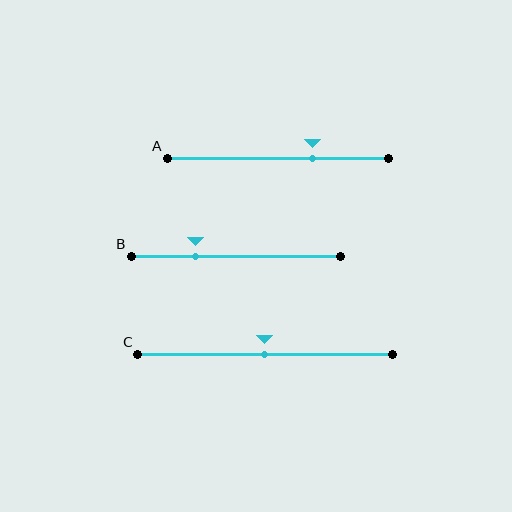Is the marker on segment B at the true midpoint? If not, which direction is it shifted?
No, the marker on segment B is shifted to the left by about 19% of the segment length.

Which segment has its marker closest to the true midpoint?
Segment C has its marker closest to the true midpoint.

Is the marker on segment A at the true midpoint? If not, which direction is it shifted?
No, the marker on segment A is shifted to the right by about 16% of the segment length.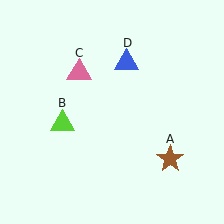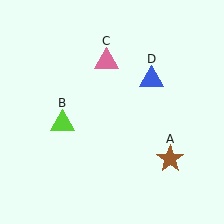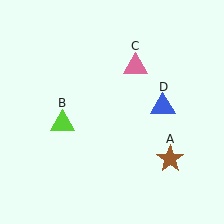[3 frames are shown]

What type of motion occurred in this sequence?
The pink triangle (object C), blue triangle (object D) rotated clockwise around the center of the scene.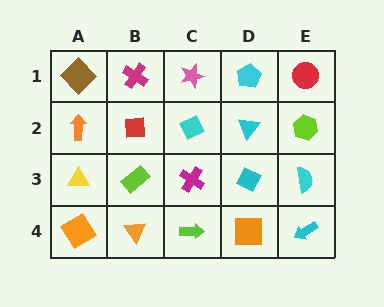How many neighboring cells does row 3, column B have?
4.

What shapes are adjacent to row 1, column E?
A lime hexagon (row 2, column E), a cyan pentagon (row 1, column D).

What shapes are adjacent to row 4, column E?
A cyan semicircle (row 3, column E), an orange square (row 4, column D).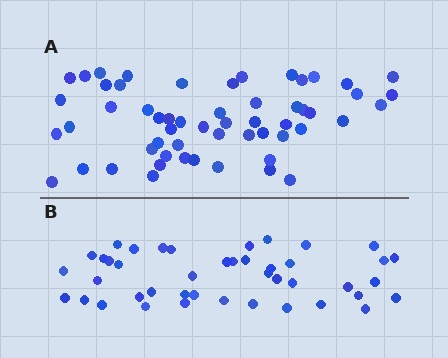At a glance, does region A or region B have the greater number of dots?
Region A (the top region) has more dots.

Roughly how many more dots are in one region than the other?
Region A has approximately 15 more dots than region B.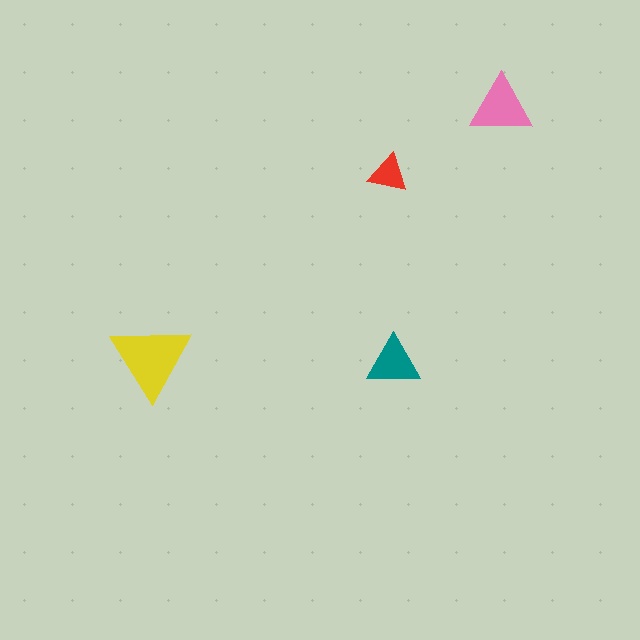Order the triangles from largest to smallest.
the yellow one, the pink one, the teal one, the red one.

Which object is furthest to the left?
The yellow triangle is leftmost.